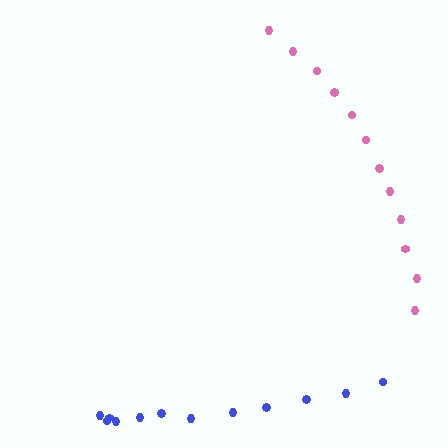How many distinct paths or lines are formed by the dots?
There are 2 distinct paths.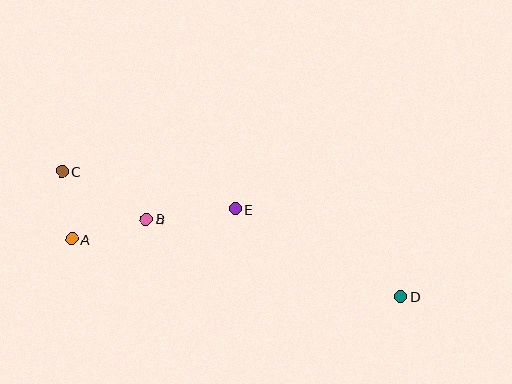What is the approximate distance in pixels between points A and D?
The distance between A and D is approximately 334 pixels.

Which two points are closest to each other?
Points A and C are closest to each other.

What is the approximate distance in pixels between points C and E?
The distance between C and E is approximately 178 pixels.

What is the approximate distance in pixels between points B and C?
The distance between B and C is approximately 97 pixels.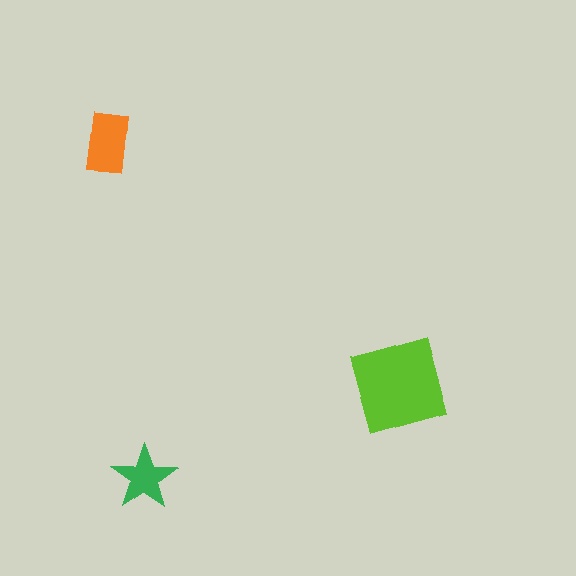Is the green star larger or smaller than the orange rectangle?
Smaller.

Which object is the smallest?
The green star.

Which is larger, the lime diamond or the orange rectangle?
The lime diamond.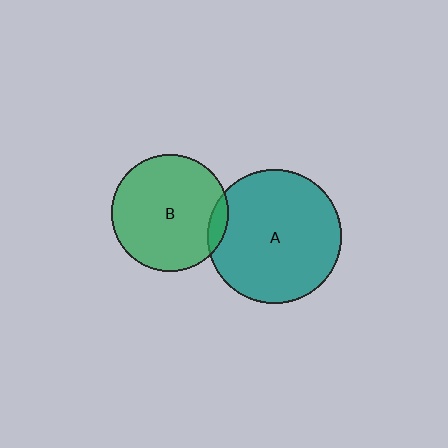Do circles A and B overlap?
Yes.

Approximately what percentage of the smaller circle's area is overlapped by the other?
Approximately 5%.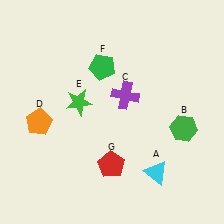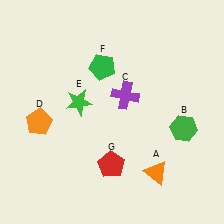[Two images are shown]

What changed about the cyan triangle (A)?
In Image 1, A is cyan. In Image 2, it changed to orange.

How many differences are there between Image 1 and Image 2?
There is 1 difference between the two images.